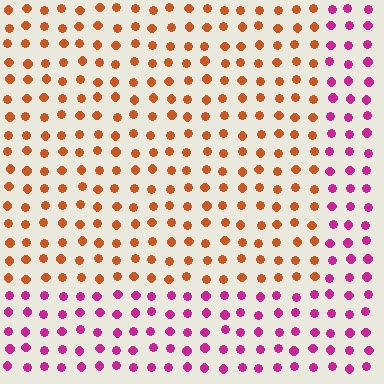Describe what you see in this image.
The image is filled with small magenta elements in a uniform arrangement. A rectangle-shaped region is visible where the elements are tinted to a slightly different hue, forming a subtle color boundary.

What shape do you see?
I see a rectangle.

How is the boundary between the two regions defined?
The boundary is defined purely by a slight shift in hue (about 61 degrees). Spacing, size, and orientation are identical on both sides.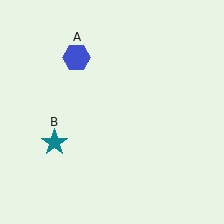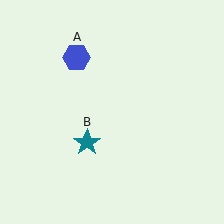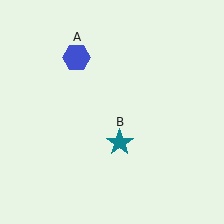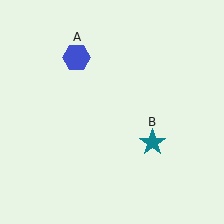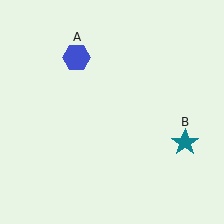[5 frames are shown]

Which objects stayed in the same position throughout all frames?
Blue hexagon (object A) remained stationary.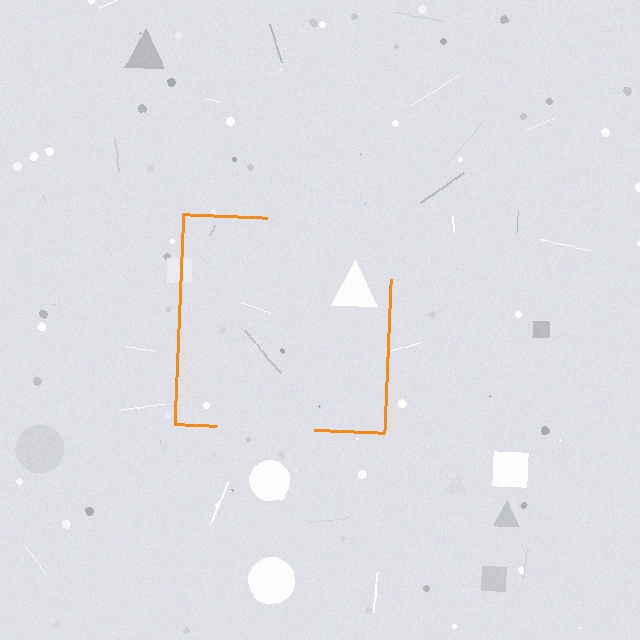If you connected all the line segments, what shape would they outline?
They would outline a square.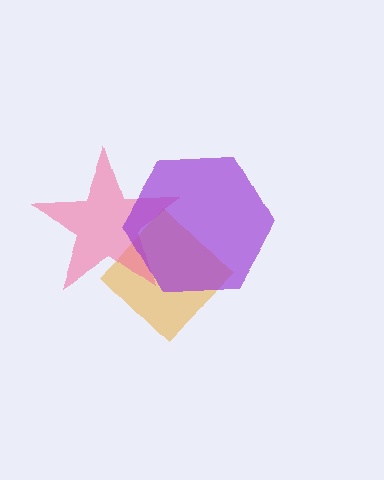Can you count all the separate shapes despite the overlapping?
Yes, there are 3 separate shapes.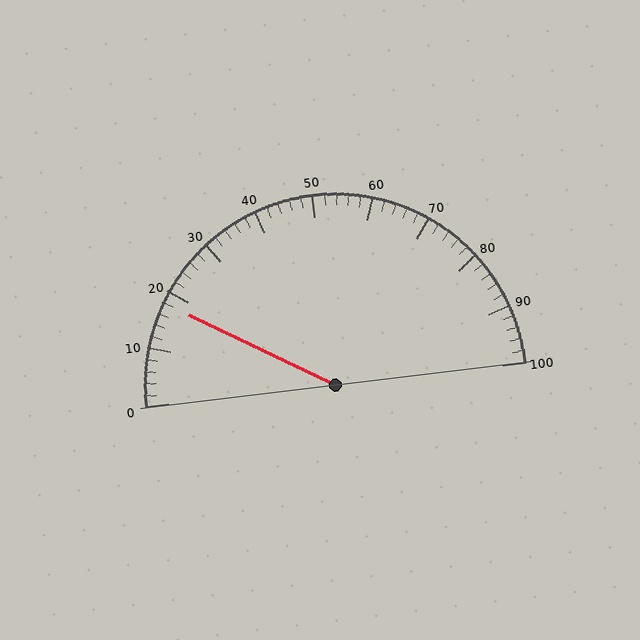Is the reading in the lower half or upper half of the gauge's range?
The reading is in the lower half of the range (0 to 100).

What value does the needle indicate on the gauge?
The needle indicates approximately 18.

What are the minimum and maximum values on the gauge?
The gauge ranges from 0 to 100.